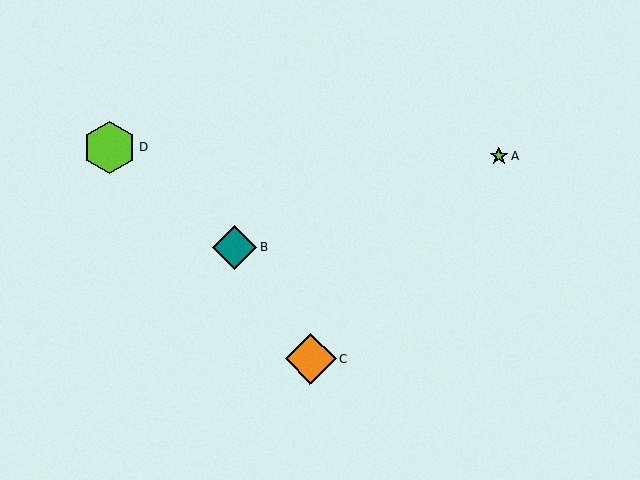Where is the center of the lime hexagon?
The center of the lime hexagon is at (110, 147).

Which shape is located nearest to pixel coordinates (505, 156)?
The lime star (labeled A) at (499, 156) is nearest to that location.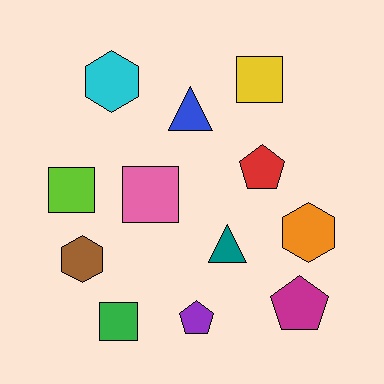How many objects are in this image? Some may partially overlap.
There are 12 objects.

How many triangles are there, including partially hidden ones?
There are 2 triangles.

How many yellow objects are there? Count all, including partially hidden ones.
There is 1 yellow object.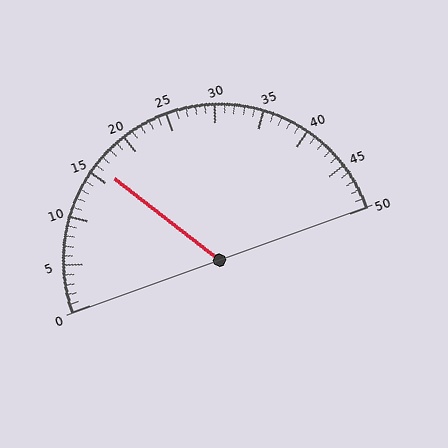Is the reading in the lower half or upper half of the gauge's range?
The reading is in the lower half of the range (0 to 50).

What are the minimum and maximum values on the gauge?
The gauge ranges from 0 to 50.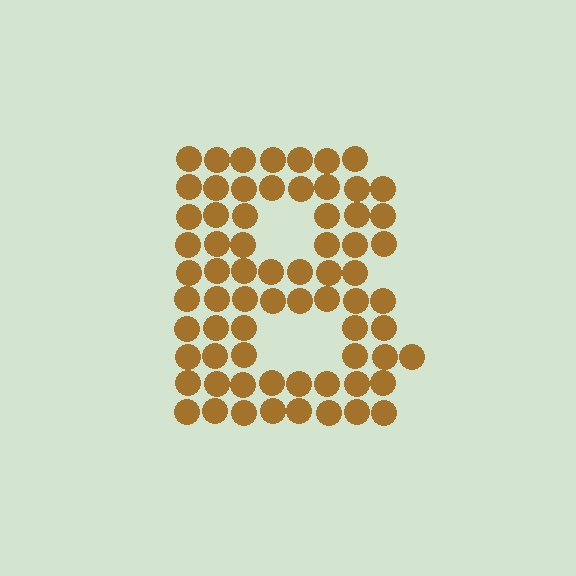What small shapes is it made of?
It is made of small circles.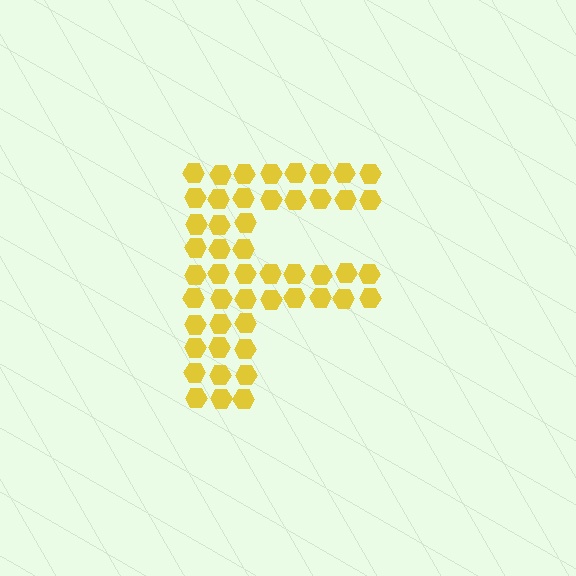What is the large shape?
The large shape is the letter F.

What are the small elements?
The small elements are hexagons.